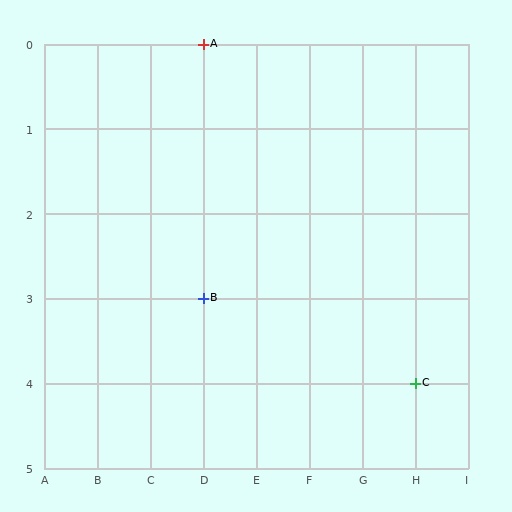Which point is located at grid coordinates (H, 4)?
Point C is at (H, 4).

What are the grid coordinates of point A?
Point A is at grid coordinates (D, 0).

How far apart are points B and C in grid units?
Points B and C are 4 columns and 1 row apart (about 4.1 grid units diagonally).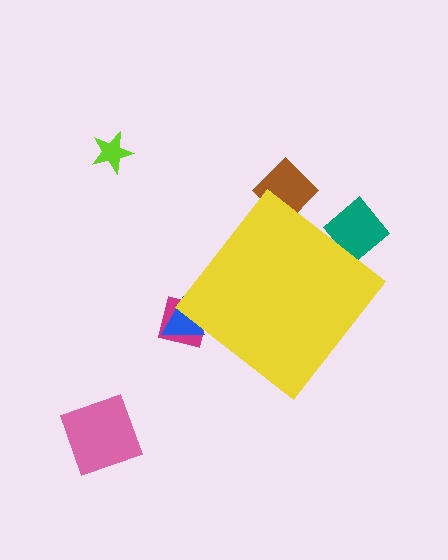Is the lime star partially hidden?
No, the lime star is fully visible.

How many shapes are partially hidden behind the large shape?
4 shapes are partially hidden.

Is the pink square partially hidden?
No, the pink square is fully visible.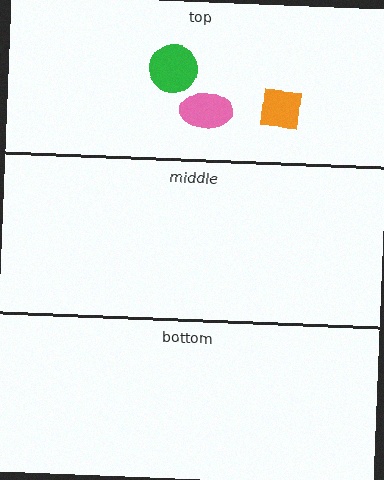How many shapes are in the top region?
3.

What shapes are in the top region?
The pink ellipse, the green circle, the orange square.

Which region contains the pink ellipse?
The top region.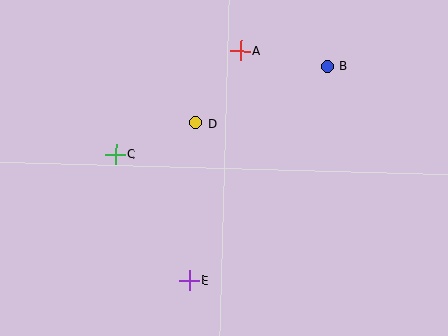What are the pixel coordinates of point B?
Point B is at (327, 66).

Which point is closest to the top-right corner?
Point B is closest to the top-right corner.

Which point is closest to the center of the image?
Point D at (196, 123) is closest to the center.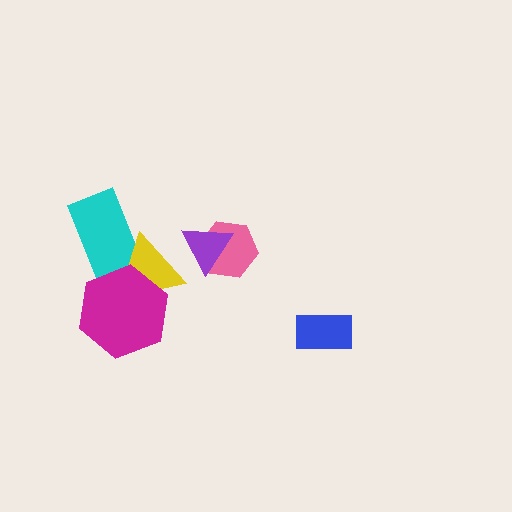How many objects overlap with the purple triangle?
2 objects overlap with the purple triangle.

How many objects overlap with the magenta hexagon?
1 object overlaps with the magenta hexagon.